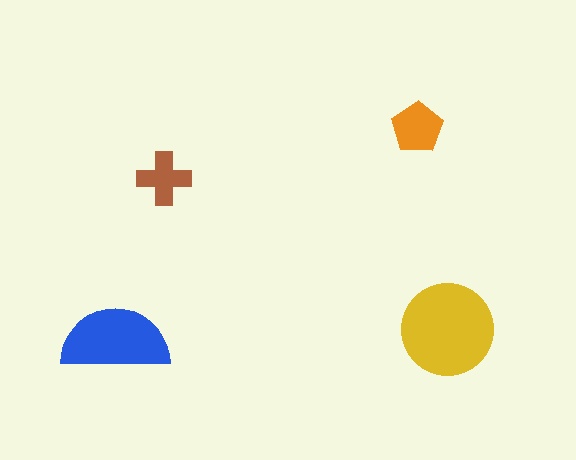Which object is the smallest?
The brown cross.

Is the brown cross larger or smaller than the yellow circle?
Smaller.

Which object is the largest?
The yellow circle.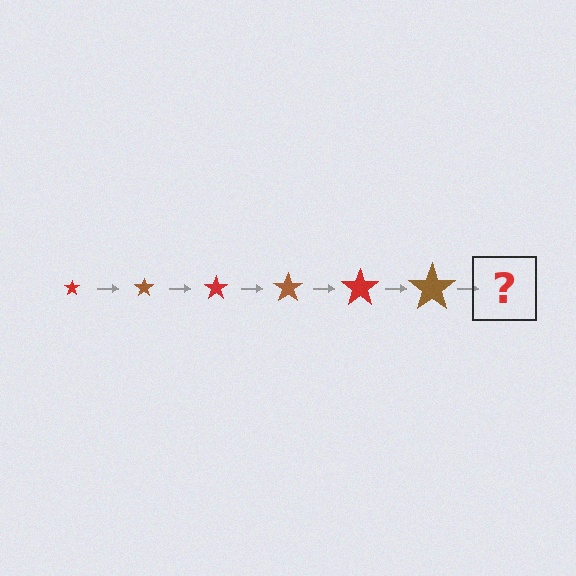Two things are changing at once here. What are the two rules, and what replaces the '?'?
The two rules are that the star grows larger each step and the color cycles through red and brown. The '?' should be a red star, larger than the previous one.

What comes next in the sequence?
The next element should be a red star, larger than the previous one.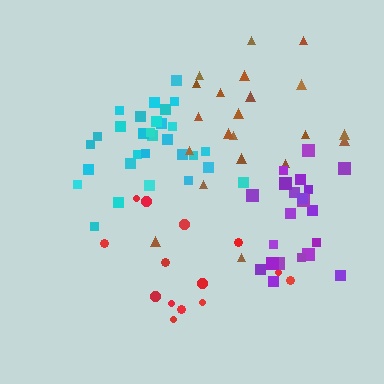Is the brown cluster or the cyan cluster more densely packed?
Cyan.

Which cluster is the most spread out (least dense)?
Brown.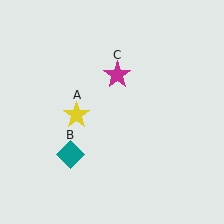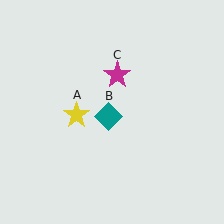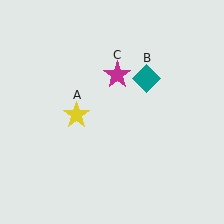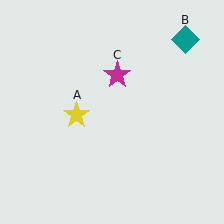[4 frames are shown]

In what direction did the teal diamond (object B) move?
The teal diamond (object B) moved up and to the right.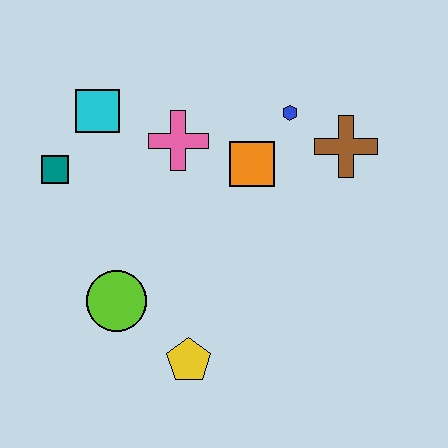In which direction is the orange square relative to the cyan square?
The orange square is to the right of the cyan square.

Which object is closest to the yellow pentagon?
The lime circle is closest to the yellow pentagon.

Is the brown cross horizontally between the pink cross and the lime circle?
No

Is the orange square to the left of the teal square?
No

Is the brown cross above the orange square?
Yes